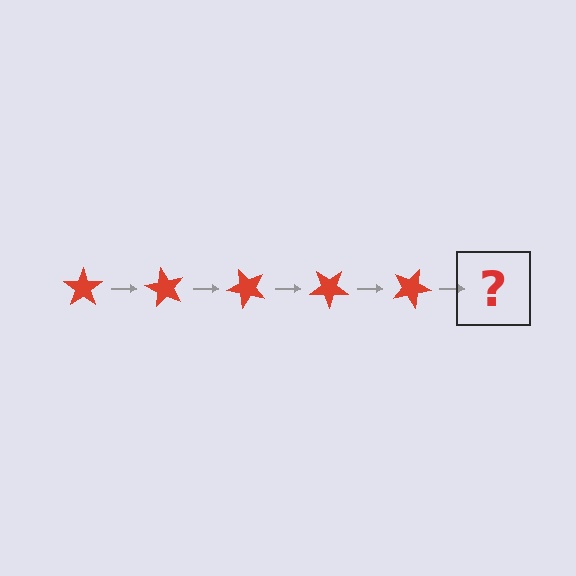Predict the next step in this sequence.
The next step is a red star rotated 300 degrees.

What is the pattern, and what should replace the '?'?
The pattern is that the star rotates 60 degrees each step. The '?' should be a red star rotated 300 degrees.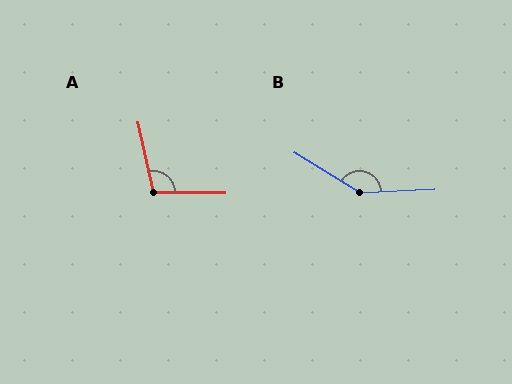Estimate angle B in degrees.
Approximately 146 degrees.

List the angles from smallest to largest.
A (103°), B (146°).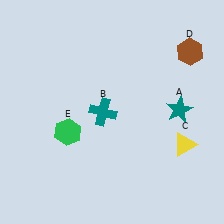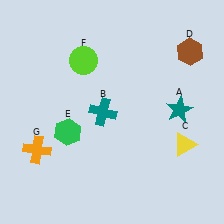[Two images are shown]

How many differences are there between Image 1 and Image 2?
There are 2 differences between the two images.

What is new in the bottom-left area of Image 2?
An orange cross (G) was added in the bottom-left area of Image 2.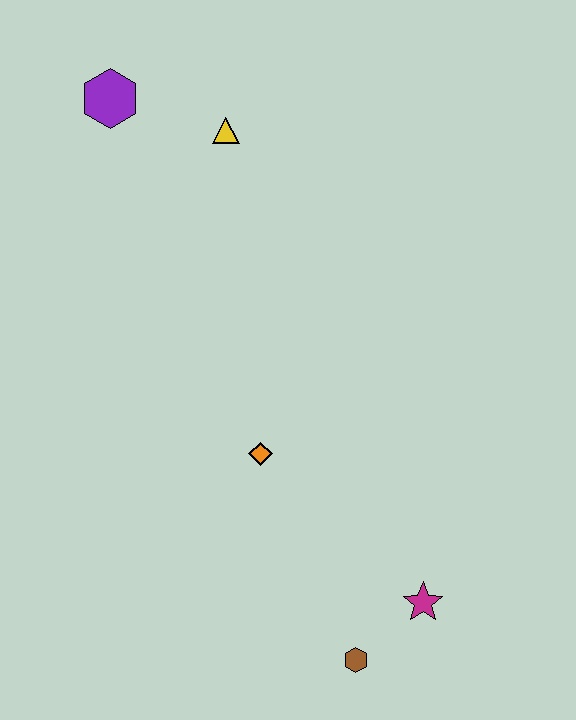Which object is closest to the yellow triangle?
The purple hexagon is closest to the yellow triangle.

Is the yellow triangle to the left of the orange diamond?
Yes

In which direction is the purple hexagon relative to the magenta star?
The purple hexagon is above the magenta star.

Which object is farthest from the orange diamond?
The purple hexagon is farthest from the orange diamond.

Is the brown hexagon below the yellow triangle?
Yes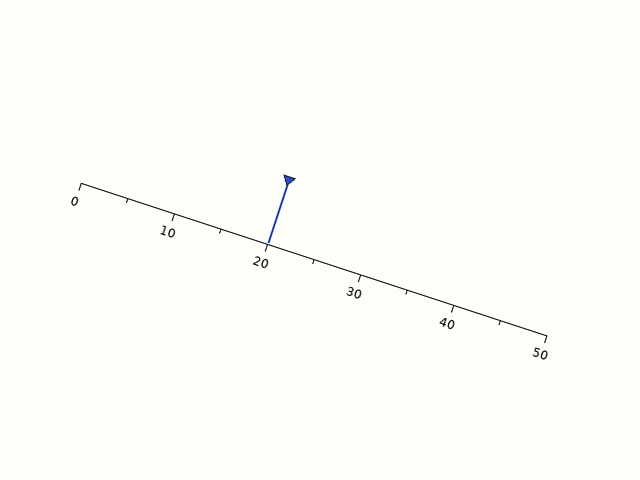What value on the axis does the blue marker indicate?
The marker indicates approximately 20.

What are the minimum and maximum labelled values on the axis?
The axis runs from 0 to 50.